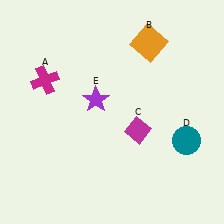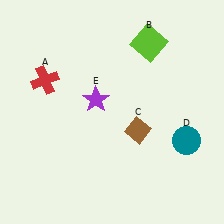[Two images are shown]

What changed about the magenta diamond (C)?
In Image 1, C is magenta. In Image 2, it changed to brown.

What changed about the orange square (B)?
In Image 1, B is orange. In Image 2, it changed to lime.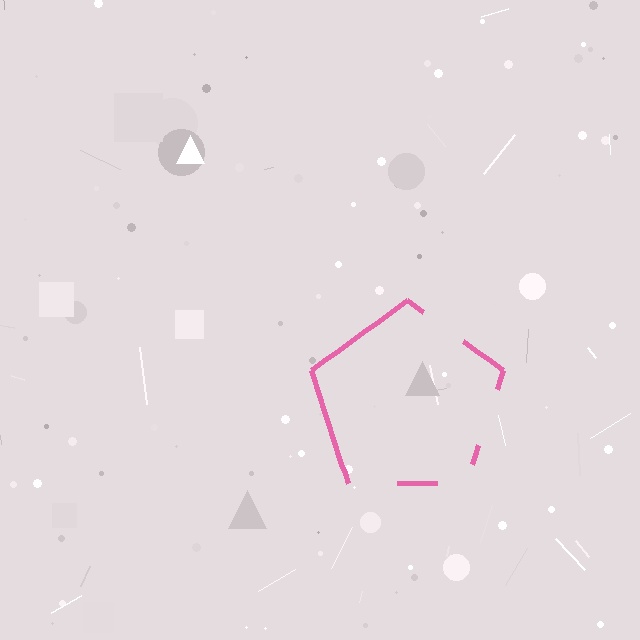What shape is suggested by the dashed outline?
The dashed outline suggests a pentagon.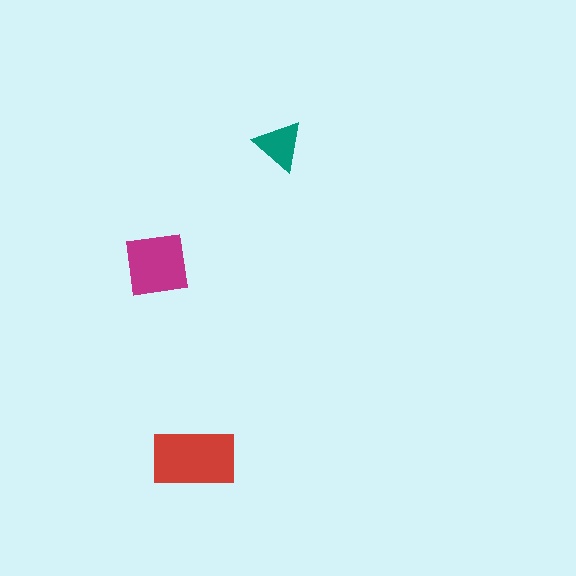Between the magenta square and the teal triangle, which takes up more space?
The magenta square.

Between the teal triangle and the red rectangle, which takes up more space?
The red rectangle.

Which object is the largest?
The red rectangle.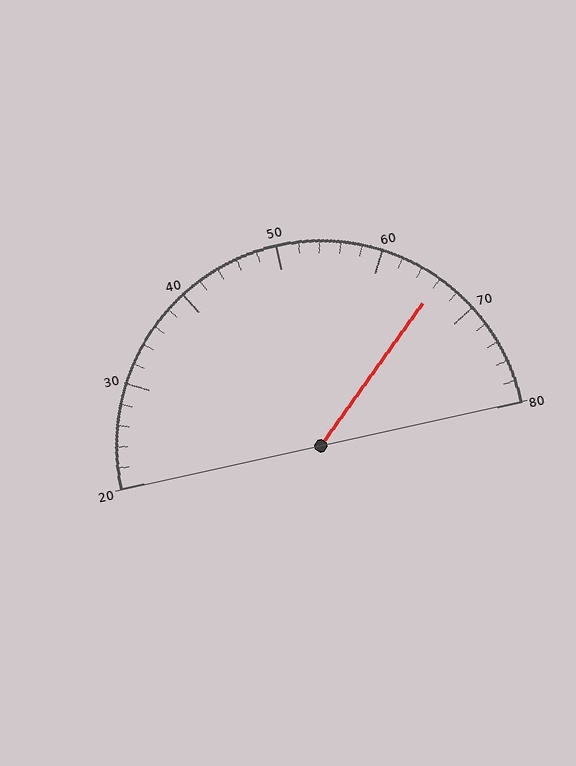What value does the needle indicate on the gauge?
The needle indicates approximately 66.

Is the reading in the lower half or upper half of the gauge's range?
The reading is in the upper half of the range (20 to 80).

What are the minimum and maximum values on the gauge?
The gauge ranges from 20 to 80.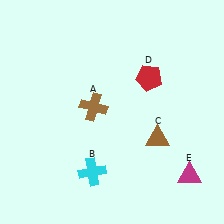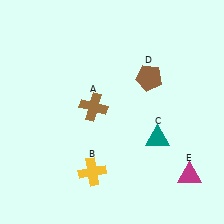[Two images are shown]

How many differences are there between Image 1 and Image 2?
There are 3 differences between the two images.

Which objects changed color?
B changed from cyan to yellow. C changed from brown to teal. D changed from red to brown.